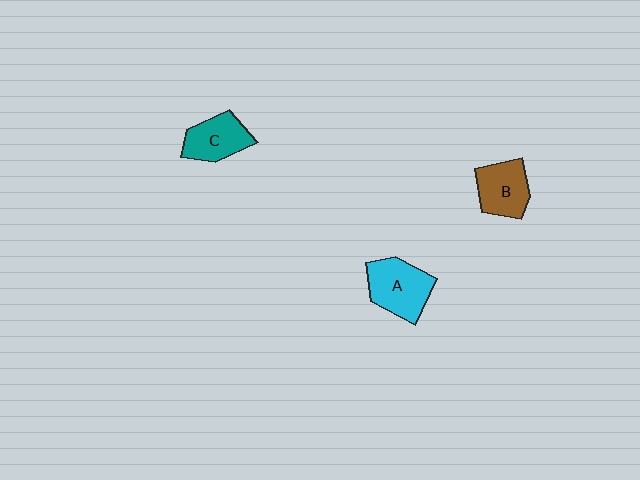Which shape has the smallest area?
Shape C (teal).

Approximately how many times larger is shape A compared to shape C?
Approximately 1.2 times.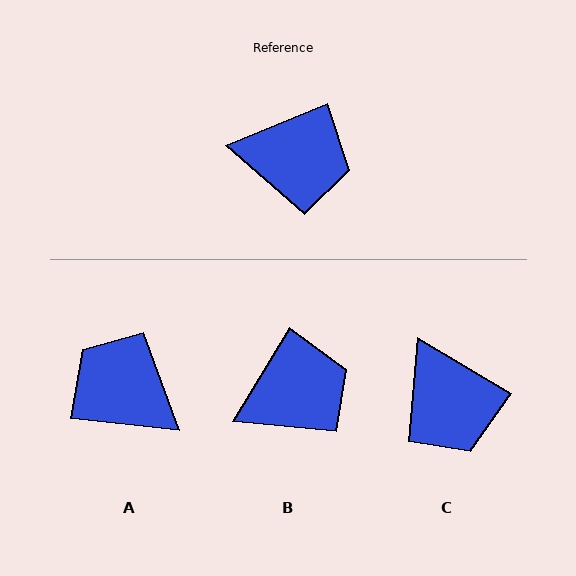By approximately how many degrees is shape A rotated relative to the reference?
Approximately 151 degrees counter-clockwise.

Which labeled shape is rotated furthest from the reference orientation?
A, about 151 degrees away.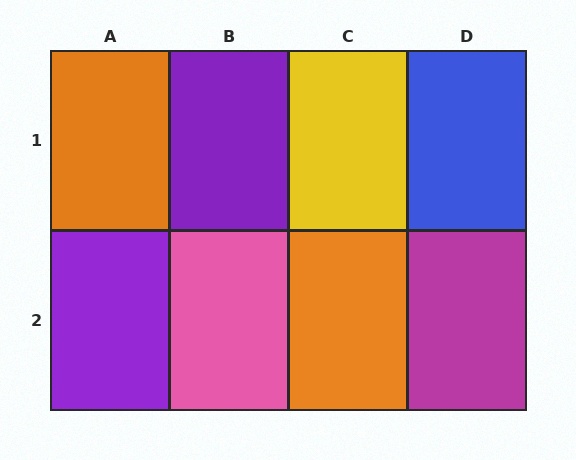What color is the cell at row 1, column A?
Orange.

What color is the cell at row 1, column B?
Purple.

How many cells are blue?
1 cell is blue.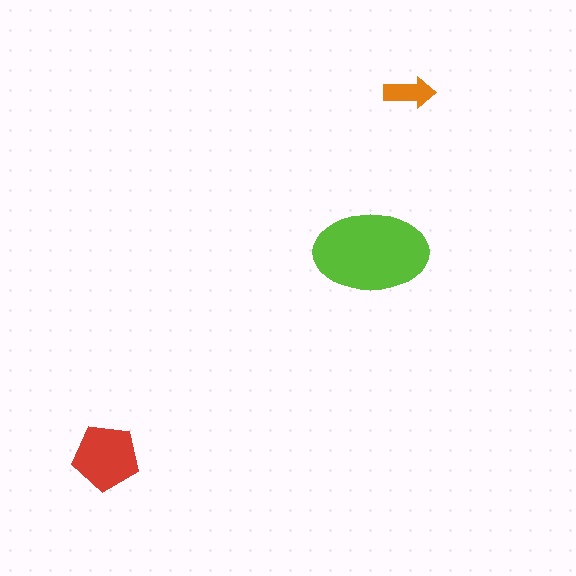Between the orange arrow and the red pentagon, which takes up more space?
The red pentagon.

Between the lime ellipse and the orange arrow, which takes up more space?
The lime ellipse.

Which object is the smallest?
The orange arrow.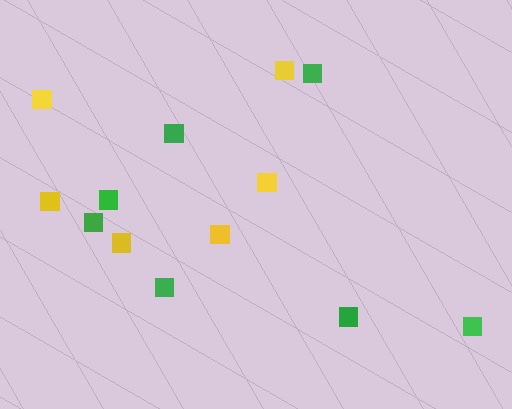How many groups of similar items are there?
There are 2 groups: one group of yellow squares (6) and one group of green squares (7).